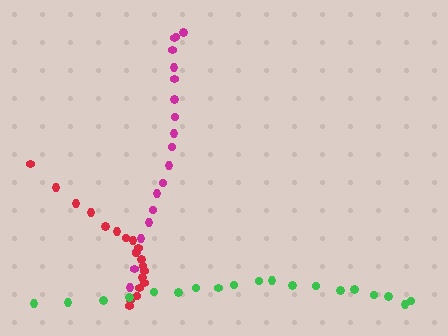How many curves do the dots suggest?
There are 3 distinct paths.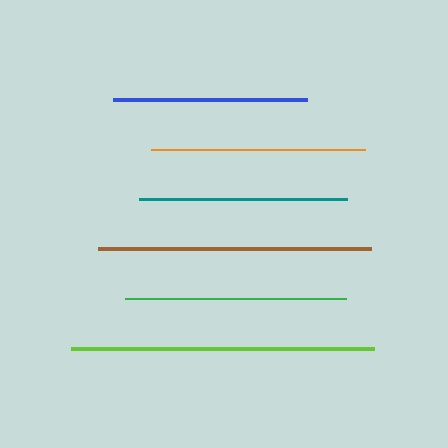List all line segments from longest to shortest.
From longest to shortest: lime, brown, green, orange, teal, blue.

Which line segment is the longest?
The lime line is the longest at approximately 303 pixels.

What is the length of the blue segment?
The blue segment is approximately 195 pixels long.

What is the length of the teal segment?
The teal segment is approximately 208 pixels long.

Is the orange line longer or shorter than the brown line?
The brown line is longer than the orange line.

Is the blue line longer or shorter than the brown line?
The brown line is longer than the blue line.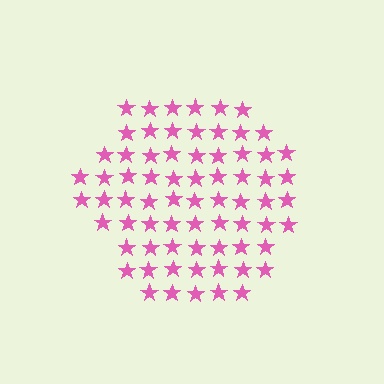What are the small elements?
The small elements are stars.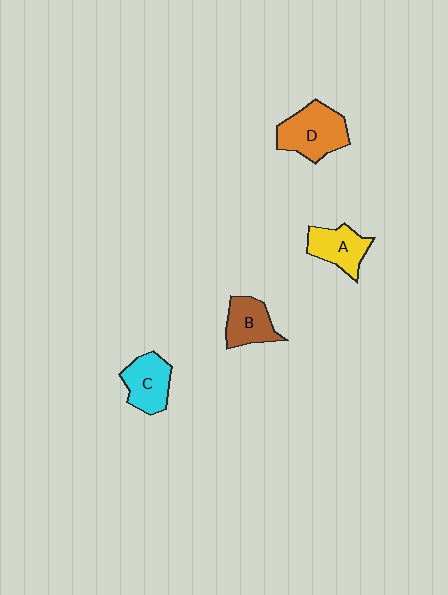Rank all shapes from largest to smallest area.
From largest to smallest: D (orange), C (cyan), A (yellow), B (brown).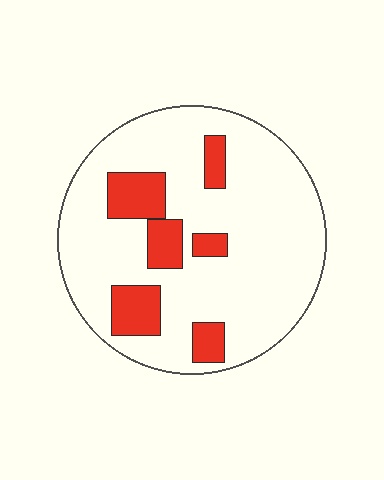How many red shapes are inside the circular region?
6.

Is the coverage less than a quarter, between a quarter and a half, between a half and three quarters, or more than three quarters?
Less than a quarter.